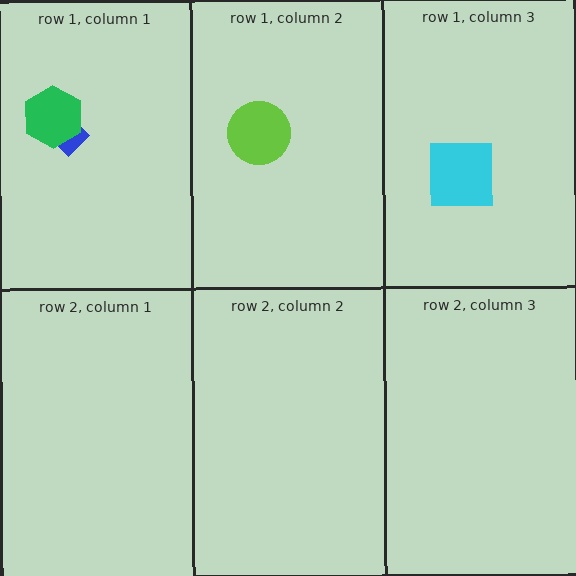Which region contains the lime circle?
The row 1, column 2 region.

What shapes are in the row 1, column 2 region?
The lime circle.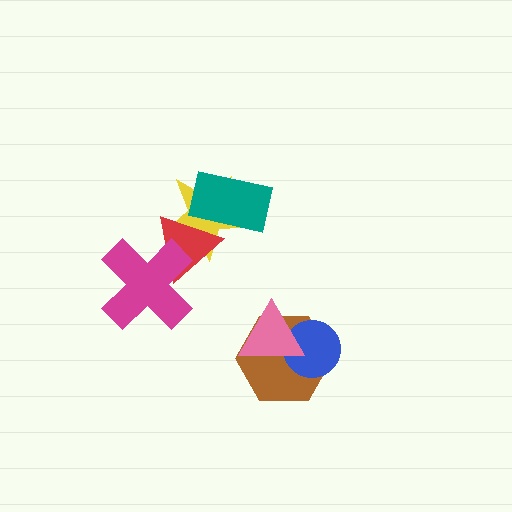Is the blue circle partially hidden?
Yes, it is partially covered by another shape.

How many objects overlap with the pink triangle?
2 objects overlap with the pink triangle.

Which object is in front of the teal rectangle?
The red triangle is in front of the teal rectangle.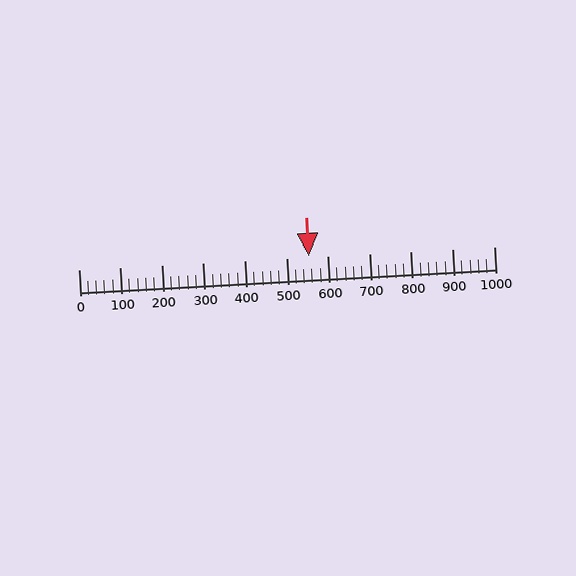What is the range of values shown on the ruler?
The ruler shows values from 0 to 1000.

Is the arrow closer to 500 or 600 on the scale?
The arrow is closer to 600.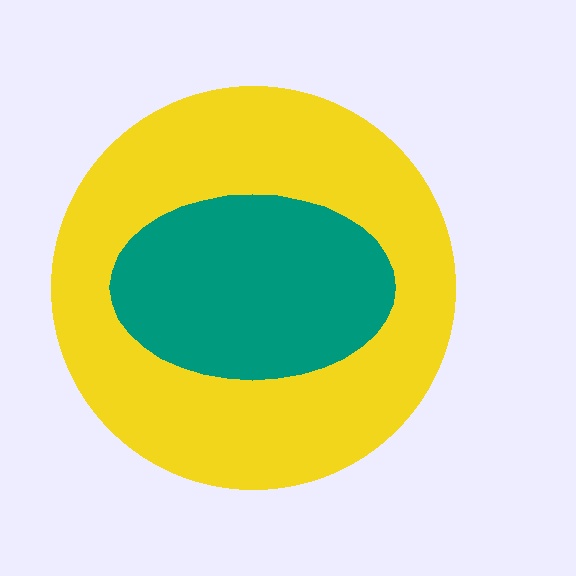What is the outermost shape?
The yellow circle.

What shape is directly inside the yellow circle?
The teal ellipse.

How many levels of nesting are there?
2.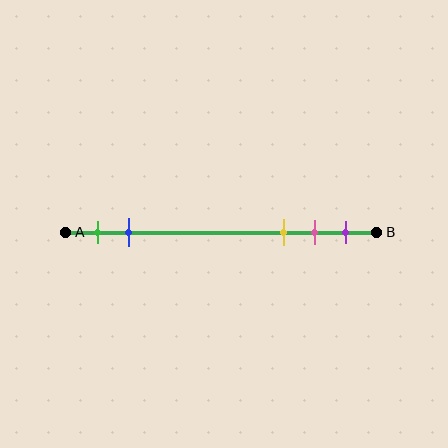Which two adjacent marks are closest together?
The pink and purple marks are the closest adjacent pair.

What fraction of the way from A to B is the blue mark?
The blue mark is approximately 20% (0.2) of the way from A to B.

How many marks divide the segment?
There are 5 marks dividing the segment.